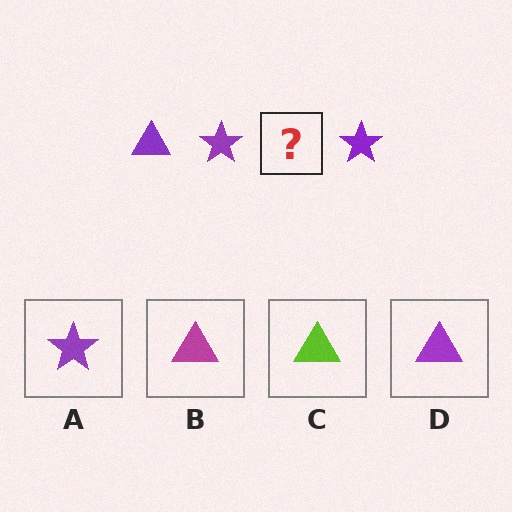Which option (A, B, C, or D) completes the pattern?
D.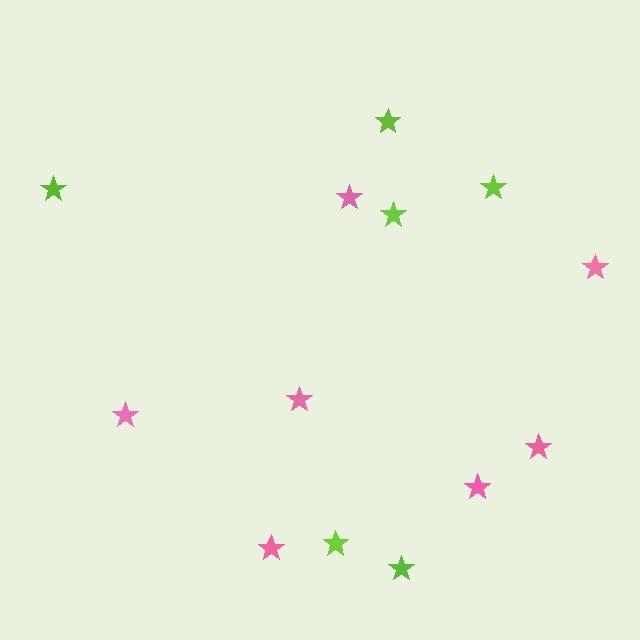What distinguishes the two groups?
There are 2 groups: one group of lime stars (6) and one group of pink stars (7).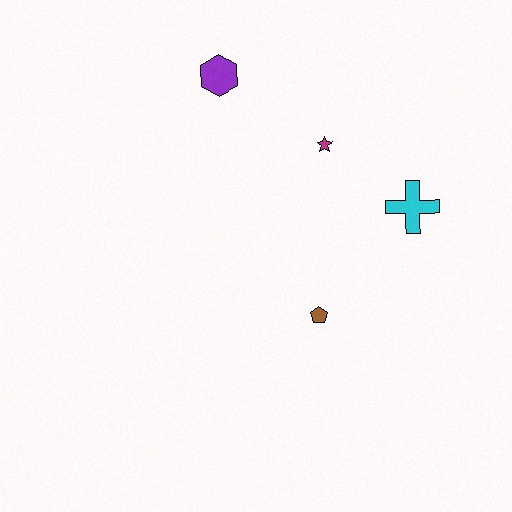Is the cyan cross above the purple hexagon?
No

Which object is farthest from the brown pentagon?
The purple hexagon is farthest from the brown pentagon.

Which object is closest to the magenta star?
The cyan cross is closest to the magenta star.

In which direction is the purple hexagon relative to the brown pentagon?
The purple hexagon is above the brown pentagon.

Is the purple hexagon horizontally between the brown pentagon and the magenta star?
No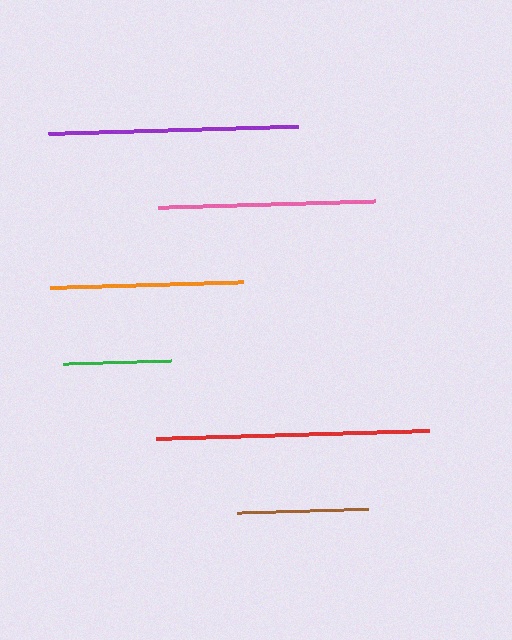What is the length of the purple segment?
The purple segment is approximately 250 pixels long.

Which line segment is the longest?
The red line is the longest at approximately 272 pixels.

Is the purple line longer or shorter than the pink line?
The purple line is longer than the pink line.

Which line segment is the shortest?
The green line is the shortest at approximately 108 pixels.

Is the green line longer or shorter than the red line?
The red line is longer than the green line.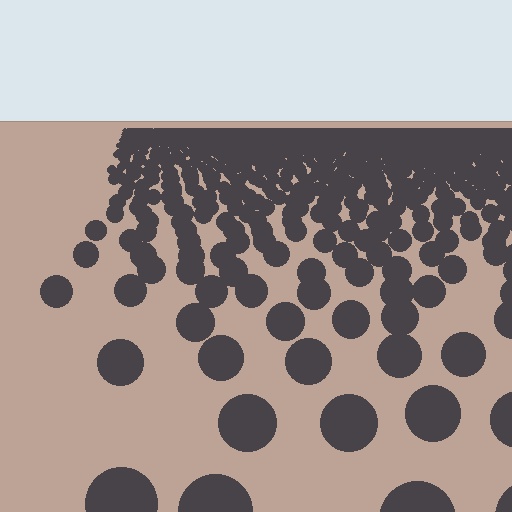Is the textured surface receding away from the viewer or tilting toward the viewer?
The surface is receding away from the viewer. Texture elements get smaller and denser toward the top.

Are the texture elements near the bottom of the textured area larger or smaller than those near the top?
Larger. Near the bottom, elements are closer to the viewer and appear at a bigger on-screen size.